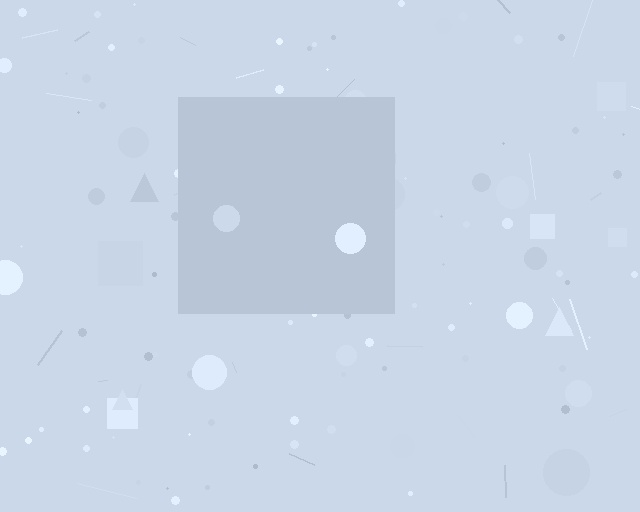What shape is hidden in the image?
A square is hidden in the image.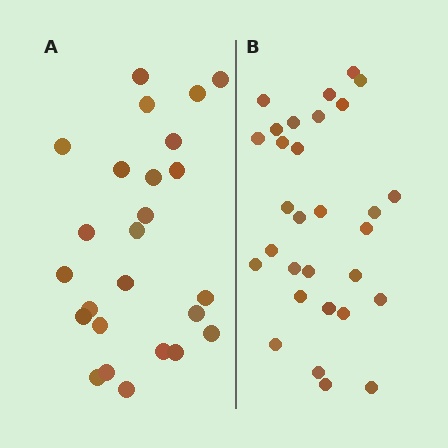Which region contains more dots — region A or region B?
Region B (the right region) has more dots.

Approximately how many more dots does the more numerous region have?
Region B has about 5 more dots than region A.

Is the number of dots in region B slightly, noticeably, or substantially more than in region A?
Region B has only slightly more — the two regions are fairly close. The ratio is roughly 1.2 to 1.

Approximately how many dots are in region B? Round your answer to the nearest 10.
About 30 dots.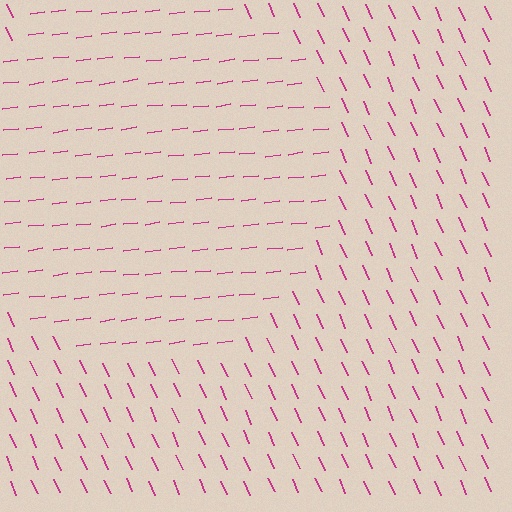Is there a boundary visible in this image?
Yes, there is a texture boundary formed by a change in line orientation.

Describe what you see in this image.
The image is filled with small magenta line segments. A circle region in the image has lines oriented differently from the surrounding lines, creating a visible texture boundary.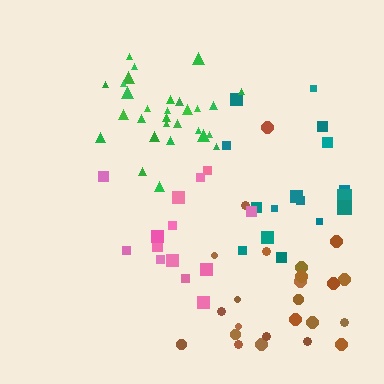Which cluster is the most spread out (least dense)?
Brown.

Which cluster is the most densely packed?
Green.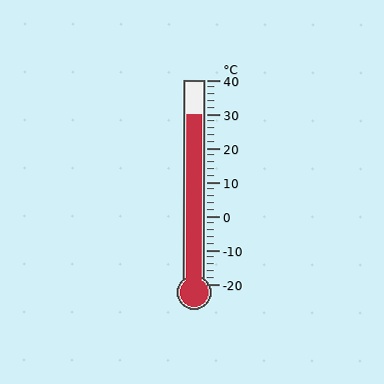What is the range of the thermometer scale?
The thermometer scale ranges from -20°C to 40°C.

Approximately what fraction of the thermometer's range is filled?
The thermometer is filled to approximately 85% of its range.